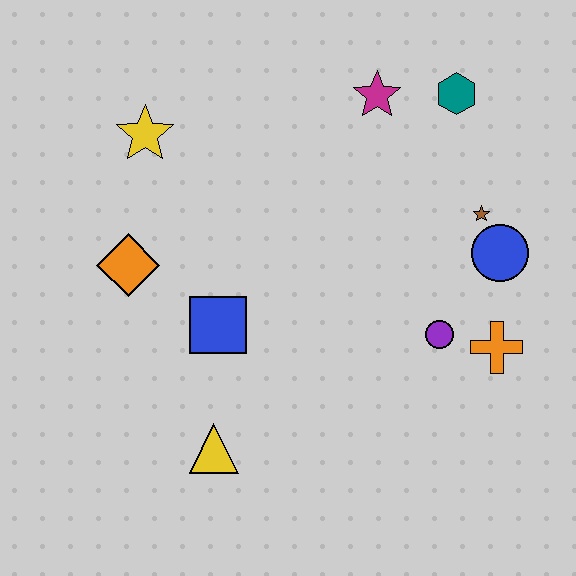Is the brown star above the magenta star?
No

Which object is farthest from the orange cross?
The yellow star is farthest from the orange cross.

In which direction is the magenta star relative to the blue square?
The magenta star is above the blue square.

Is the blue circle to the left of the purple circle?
No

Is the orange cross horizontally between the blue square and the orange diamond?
No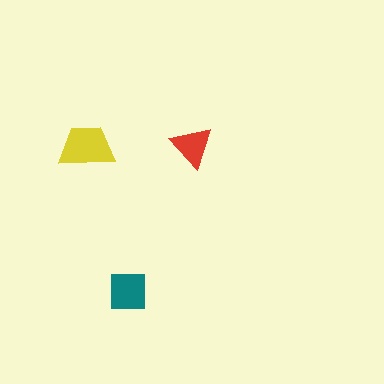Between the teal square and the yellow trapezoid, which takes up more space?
The yellow trapezoid.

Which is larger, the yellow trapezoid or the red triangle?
The yellow trapezoid.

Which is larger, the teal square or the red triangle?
The teal square.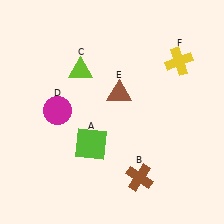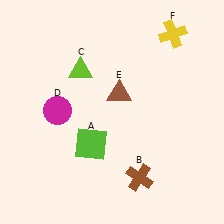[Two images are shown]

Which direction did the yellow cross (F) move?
The yellow cross (F) moved up.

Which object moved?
The yellow cross (F) moved up.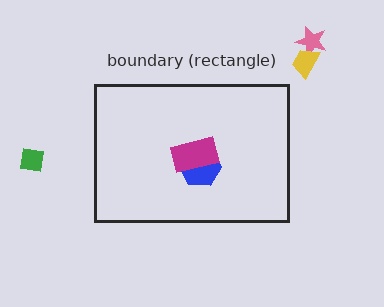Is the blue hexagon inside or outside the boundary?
Inside.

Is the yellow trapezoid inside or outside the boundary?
Outside.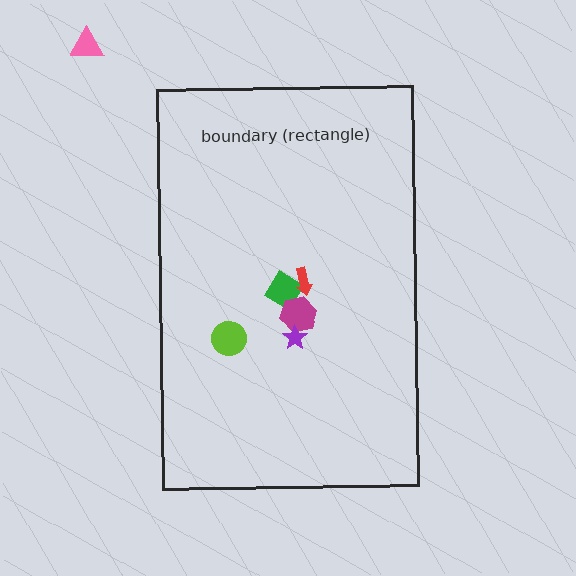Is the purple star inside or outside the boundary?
Inside.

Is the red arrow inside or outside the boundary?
Inside.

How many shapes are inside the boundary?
5 inside, 1 outside.